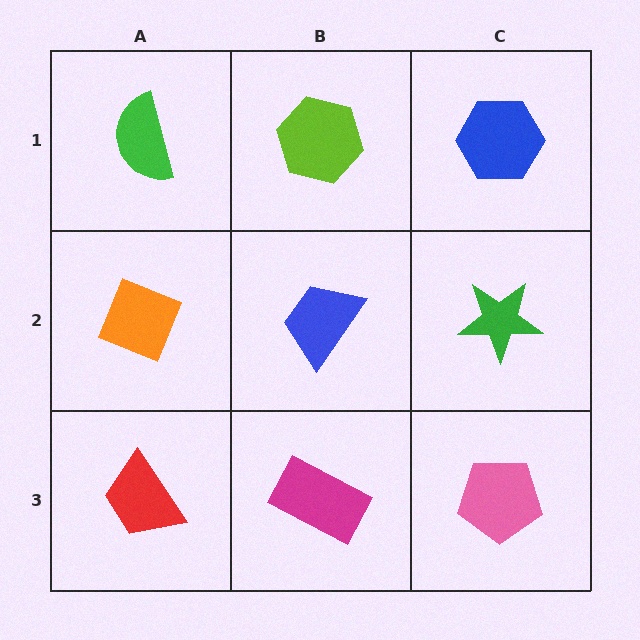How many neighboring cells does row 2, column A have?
3.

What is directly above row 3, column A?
An orange diamond.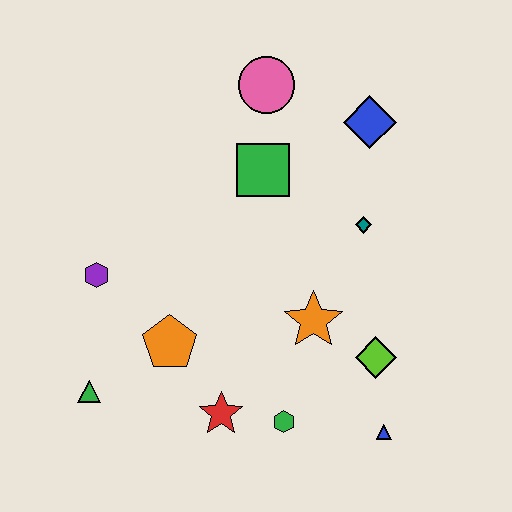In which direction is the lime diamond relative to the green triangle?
The lime diamond is to the right of the green triangle.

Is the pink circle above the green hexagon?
Yes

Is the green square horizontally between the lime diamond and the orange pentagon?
Yes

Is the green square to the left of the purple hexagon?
No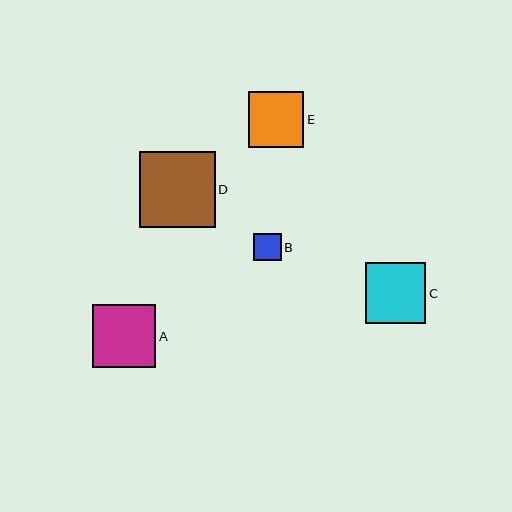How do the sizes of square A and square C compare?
Square A and square C are approximately the same size.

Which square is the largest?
Square D is the largest with a size of approximately 76 pixels.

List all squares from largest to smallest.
From largest to smallest: D, A, C, E, B.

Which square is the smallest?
Square B is the smallest with a size of approximately 28 pixels.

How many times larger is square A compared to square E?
Square A is approximately 1.1 times the size of square E.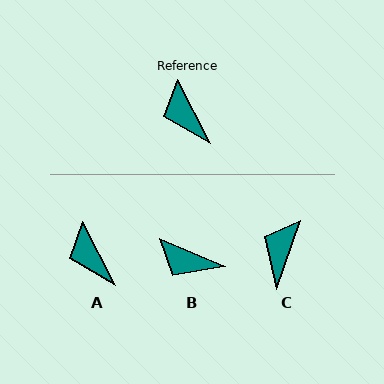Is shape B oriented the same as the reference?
No, it is off by about 40 degrees.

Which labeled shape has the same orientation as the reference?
A.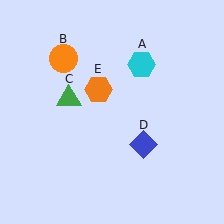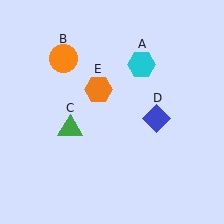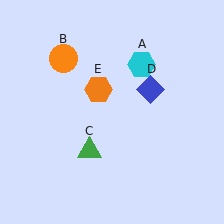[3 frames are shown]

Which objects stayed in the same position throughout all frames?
Cyan hexagon (object A) and orange circle (object B) and orange hexagon (object E) remained stationary.